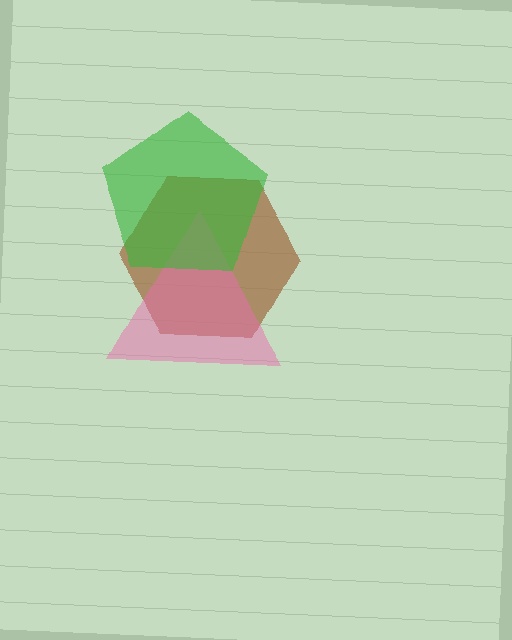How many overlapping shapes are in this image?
There are 3 overlapping shapes in the image.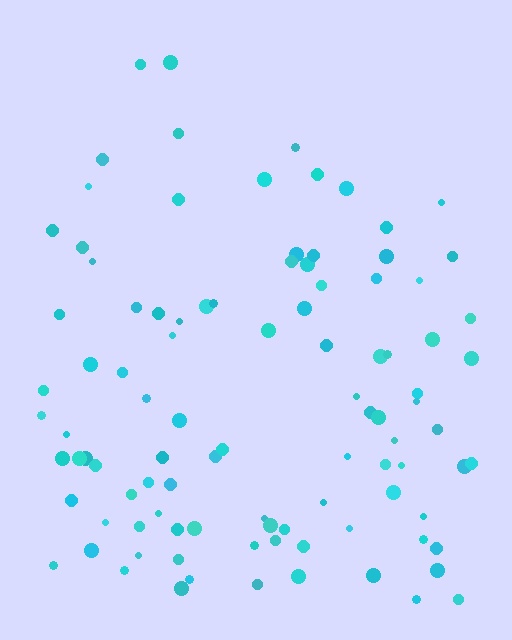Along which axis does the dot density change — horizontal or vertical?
Vertical.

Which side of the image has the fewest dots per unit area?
The top.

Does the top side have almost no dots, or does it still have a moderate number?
Still a moderate number, just noticeably fewer than the bottom.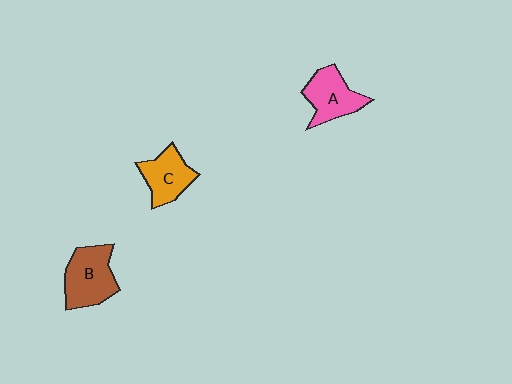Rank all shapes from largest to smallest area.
From largest to smallest: B (brown), A (pink), C (orange).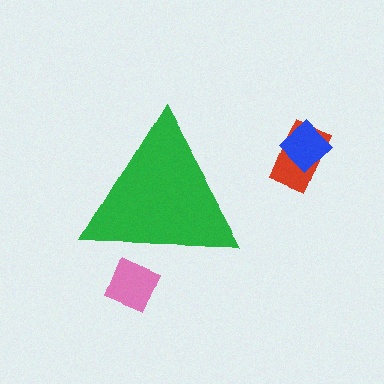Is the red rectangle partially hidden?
No, the red rectangle is fully visible.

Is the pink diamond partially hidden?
Yes, the pink diamond is partially hidden behind the green triangle.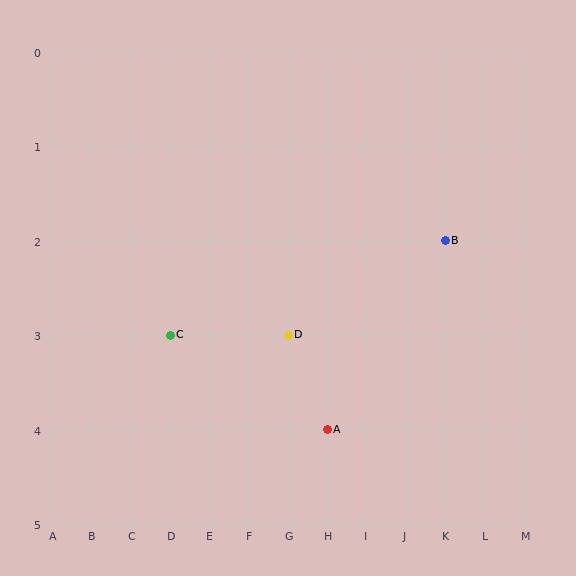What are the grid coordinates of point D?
Point D is at grid coordinates (G, 3).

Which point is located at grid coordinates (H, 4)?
Point A is at (H, 4).